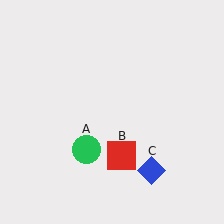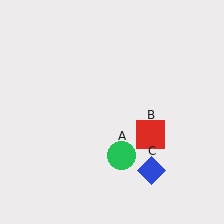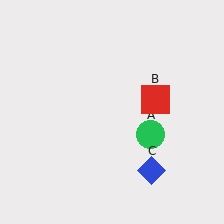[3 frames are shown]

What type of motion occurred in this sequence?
The green circle (object A), red square (object B) rotated counterclockwise around the center of the scene.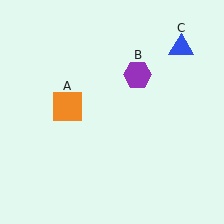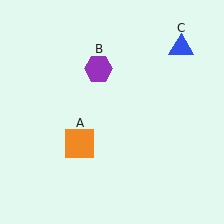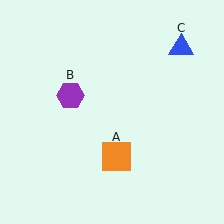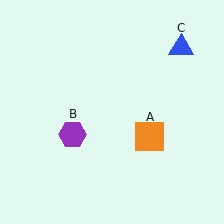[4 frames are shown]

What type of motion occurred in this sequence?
The orange square (object A), purple hexagon (object B) rotated counterclockwise around the center of the scene.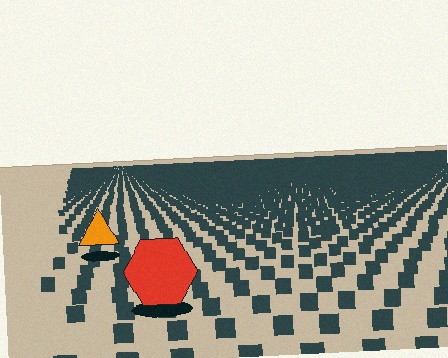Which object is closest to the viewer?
The red hexagon is closest. The texture marks near it are larger and more spread out.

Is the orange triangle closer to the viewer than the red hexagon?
No. The red hexagon is closer — you can tell from the texture gradient: the ground texture is coarser near it.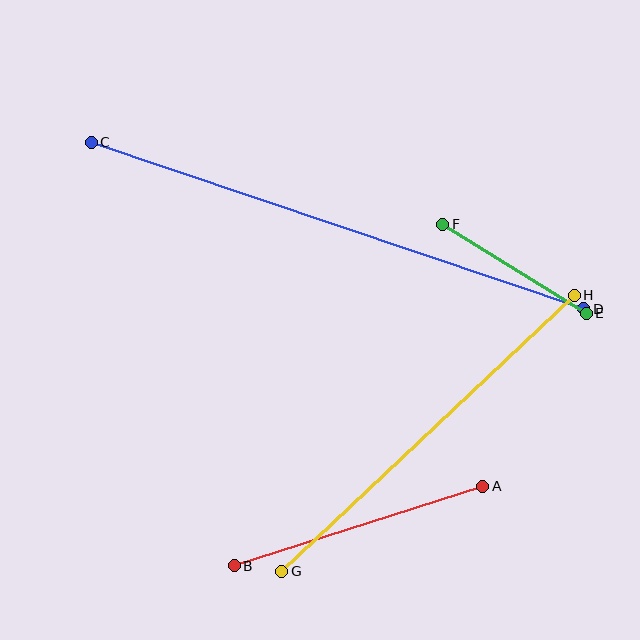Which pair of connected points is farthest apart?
Points C and D are farthest apart.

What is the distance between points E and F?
The distance is approximately 169 pixels.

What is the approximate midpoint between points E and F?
The midpoint is at approximately (514, 269) pixels.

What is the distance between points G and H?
The distance is approximately 402 pixels.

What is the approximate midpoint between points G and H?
The midpoint is at approximately (428, 433) pixels.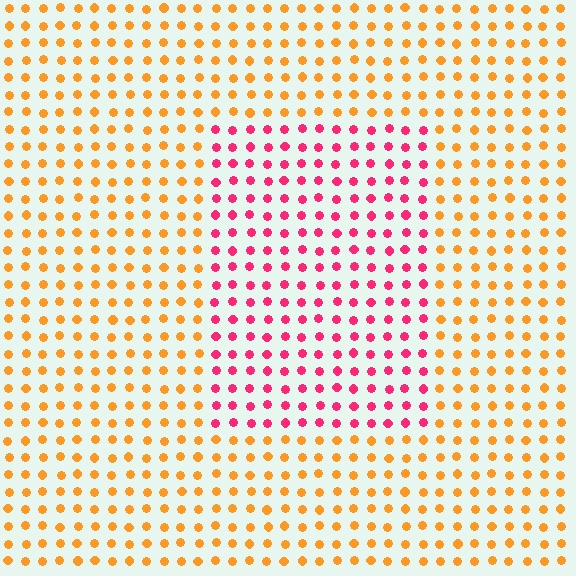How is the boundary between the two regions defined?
The boundary is defined purely by a slight shift in hue (about 55 degrees). Spacing, size, and orientation are identical on both sides.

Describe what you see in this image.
The image is filled with small orange elements in a uniform arrangement. A rectangle-shaped region is visible where the elements are tinted to a slightly different hue, forming a subtle color boundary.